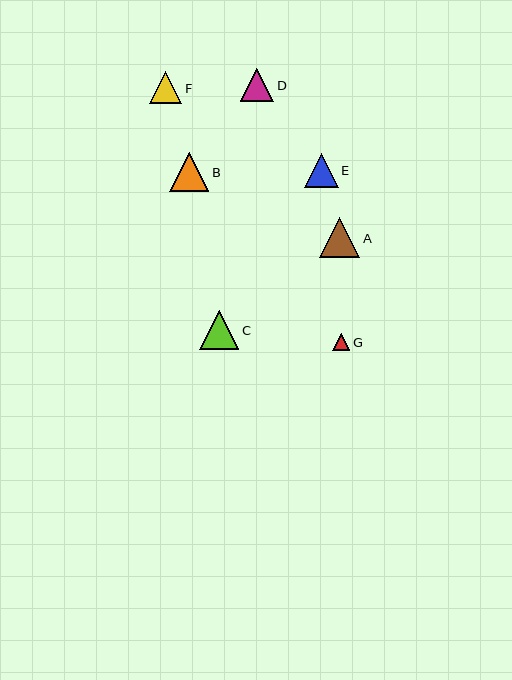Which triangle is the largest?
Triangle A is the largest with a size of approximately 40 pixels.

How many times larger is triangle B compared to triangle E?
Triangle B is approximately 1.1 times the size of triangle E.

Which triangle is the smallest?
Triangle G is the smallest with a size of approximately 17 pixels.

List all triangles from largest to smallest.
From largest to smallest: A, C, B, E, D, F, G.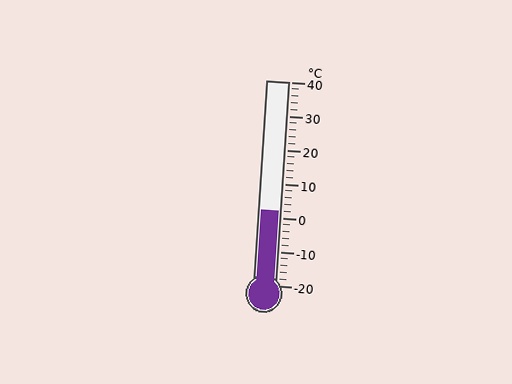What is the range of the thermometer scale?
The thermometer scale ranges from -20°C to 40°C.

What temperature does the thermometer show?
The thermometer shows approximately 2°C.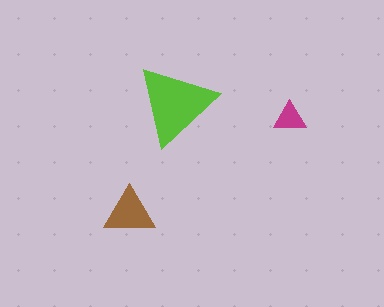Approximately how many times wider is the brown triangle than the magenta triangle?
About 1.5 times wider.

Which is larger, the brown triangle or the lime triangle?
The lime one.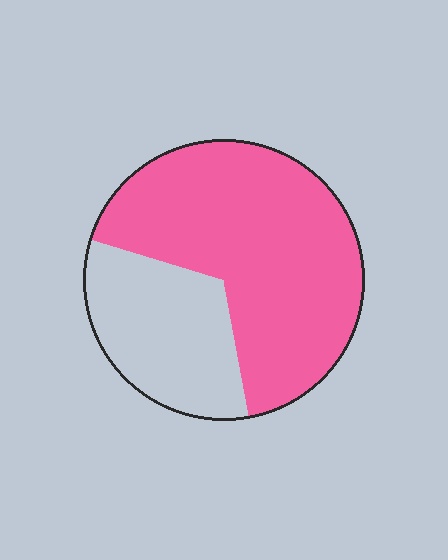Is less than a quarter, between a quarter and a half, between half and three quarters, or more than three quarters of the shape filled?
Between half and three quarters.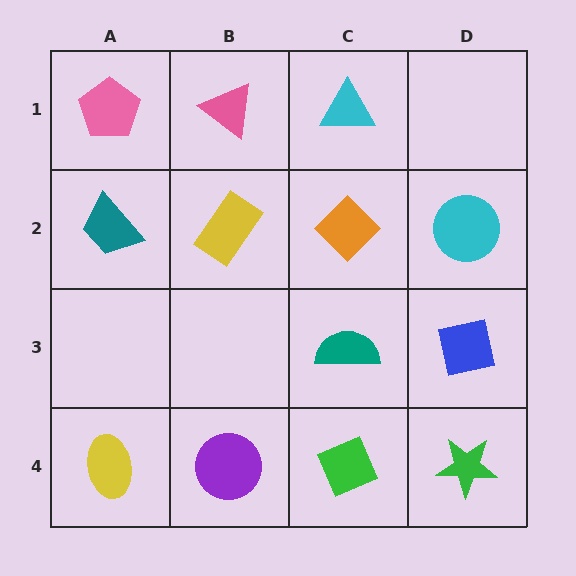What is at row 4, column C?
A green diamond.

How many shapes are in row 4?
4 shapes.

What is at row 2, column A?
A teal trapezoid.